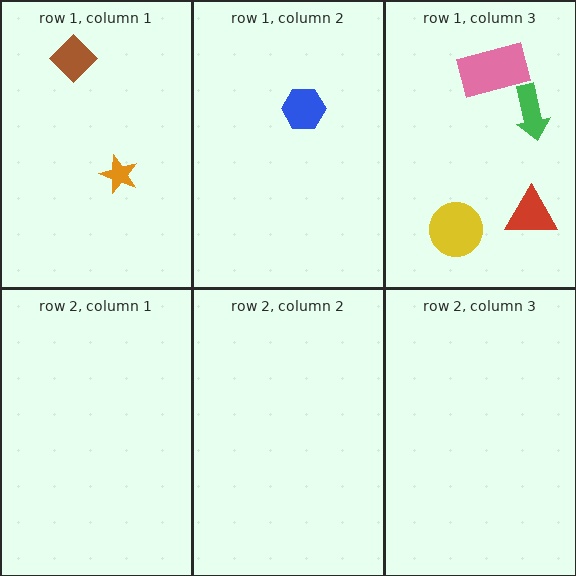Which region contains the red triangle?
The row 1, column 3 region.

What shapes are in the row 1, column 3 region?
The yellow circle, the pink rectangle, the red triangle, the green arrow.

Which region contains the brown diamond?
The row 1, column 1 region.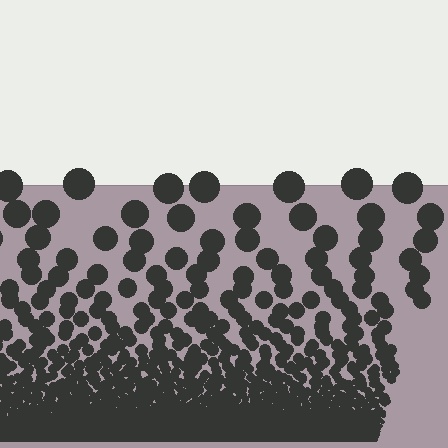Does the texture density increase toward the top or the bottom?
Density increases toward the bottom.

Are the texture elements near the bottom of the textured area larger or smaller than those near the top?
Smaller. The gradient is inverted — elements near the bottom are smaller and denser.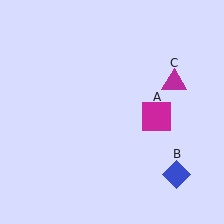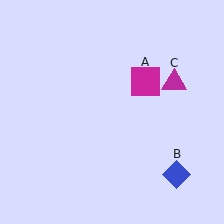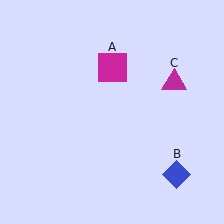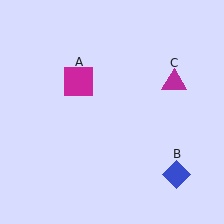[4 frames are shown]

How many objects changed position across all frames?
1 object changed position: magenta square (object A).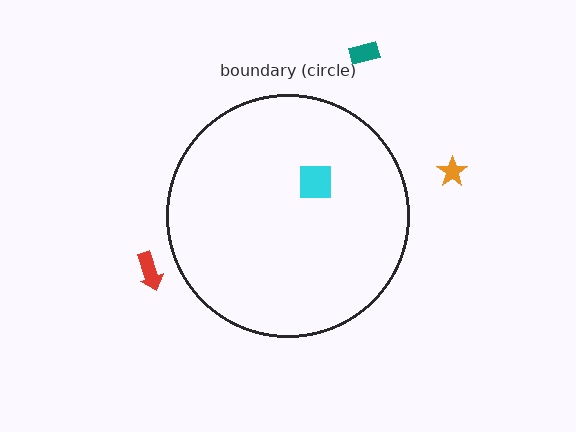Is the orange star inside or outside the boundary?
Outside.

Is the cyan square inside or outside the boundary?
Inside.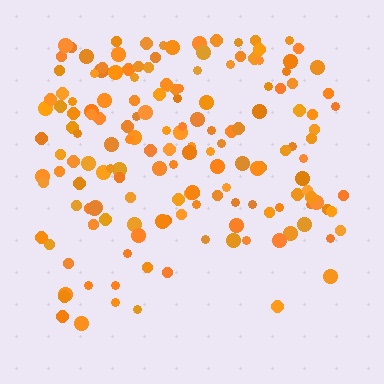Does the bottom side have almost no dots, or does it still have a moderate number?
Still a moderate number, just noticeably fewer than the top.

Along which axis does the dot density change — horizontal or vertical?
Vertical.